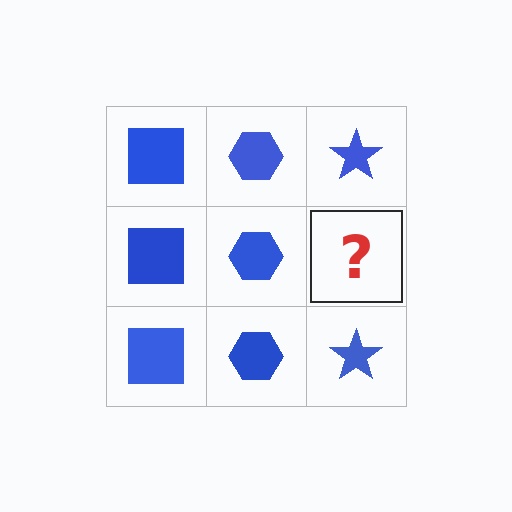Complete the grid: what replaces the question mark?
The question mark should be replaced with a blue star.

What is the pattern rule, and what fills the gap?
The rule is that each column has a consistent shape. The gap should be filled with a blue star.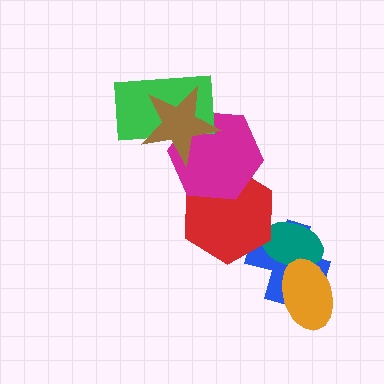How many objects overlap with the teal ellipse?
3 objects overlap with the teal ellipse.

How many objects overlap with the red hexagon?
3 objects overlap with the red hexagon.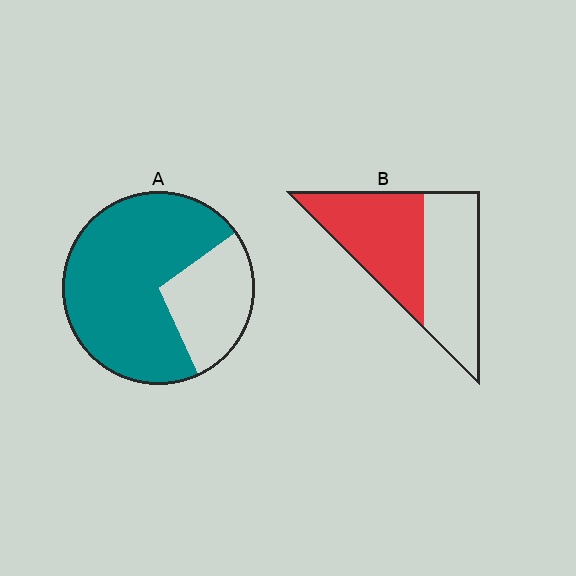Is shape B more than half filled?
Roughly half.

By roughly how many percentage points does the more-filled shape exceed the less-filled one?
By roughly 20 percentage points (A over B).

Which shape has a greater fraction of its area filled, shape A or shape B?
Shape A.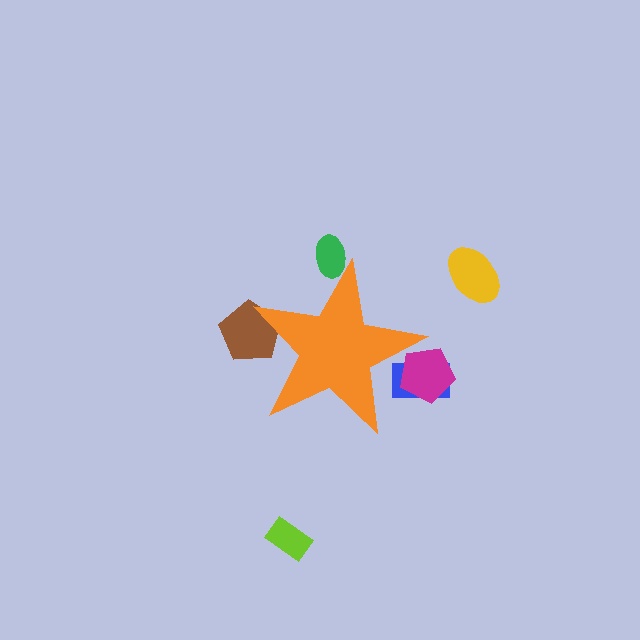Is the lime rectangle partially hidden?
No, the lime rectangle is fully visible.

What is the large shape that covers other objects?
An orange star.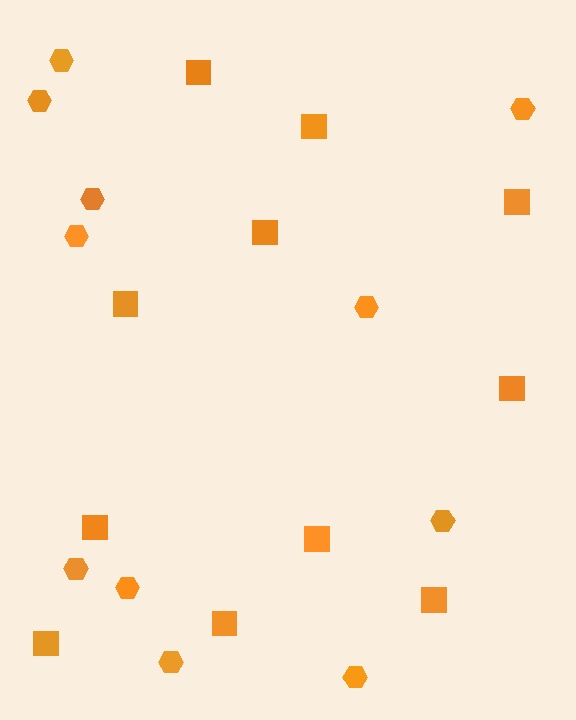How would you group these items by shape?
There are 2 groups: one group of hexagons (11) and one group of squares (11).